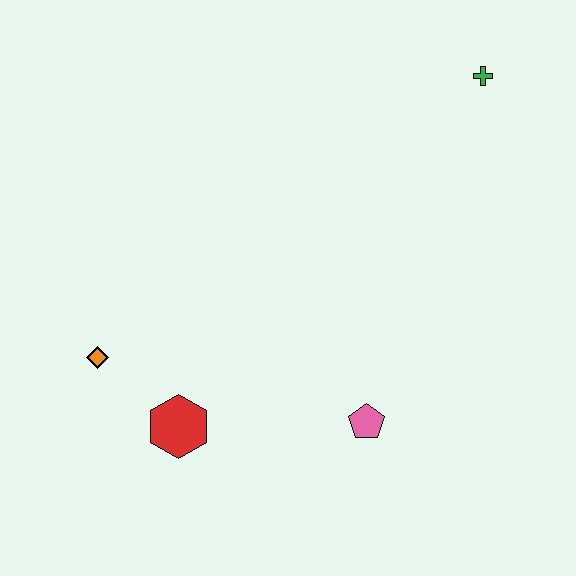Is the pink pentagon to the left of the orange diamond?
No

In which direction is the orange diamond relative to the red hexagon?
The orange diamond is to the left of the red hexagon.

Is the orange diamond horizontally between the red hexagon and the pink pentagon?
No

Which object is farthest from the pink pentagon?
The green cross is farthest from the pink pentagon.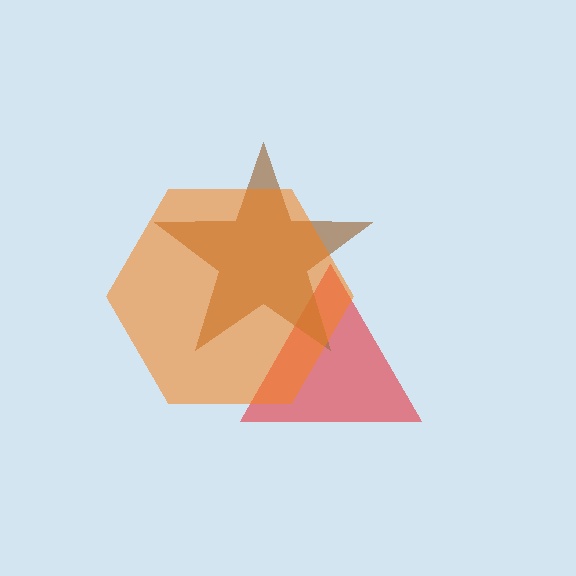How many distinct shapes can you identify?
There are 3 distinct shapes: a red triangle, a brown star, an orange hexagon.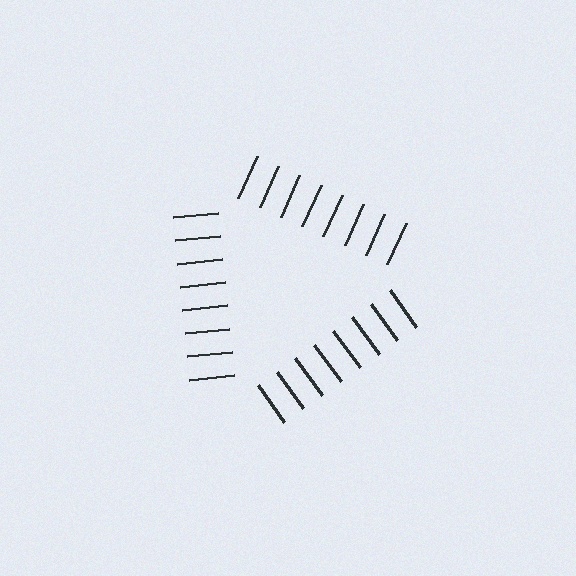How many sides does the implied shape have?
3 sides — the line-ends trace a triangle.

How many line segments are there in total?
24 — 8 along each of the 3 edges.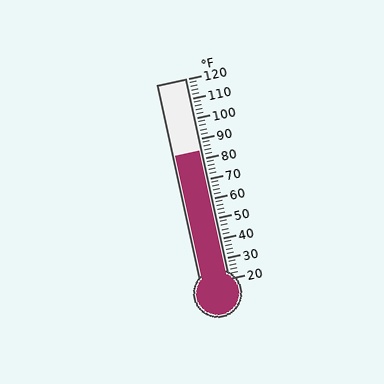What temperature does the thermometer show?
The thermometer shows approximately 84°F.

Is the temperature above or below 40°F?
The temperature is above 40°F.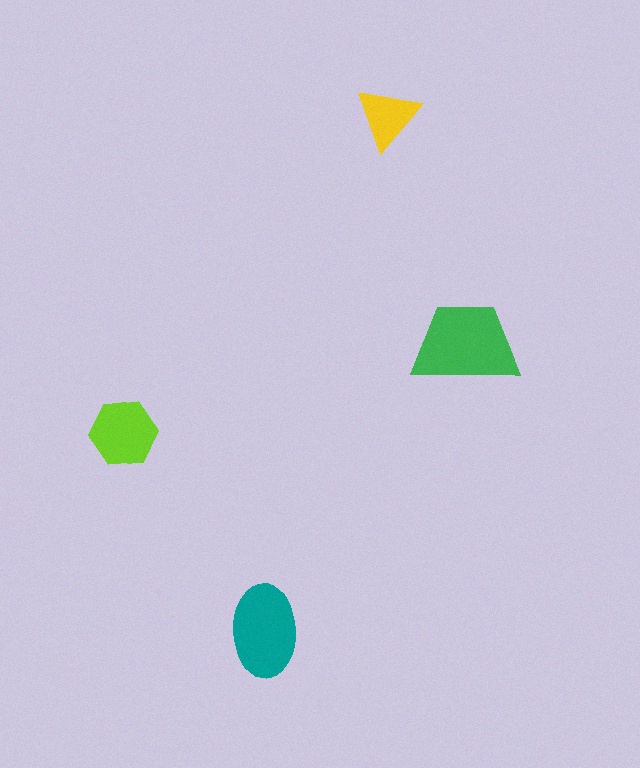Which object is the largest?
The green trapezoid.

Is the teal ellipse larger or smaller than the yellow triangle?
Larger.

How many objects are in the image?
There are 4 objects in the image.